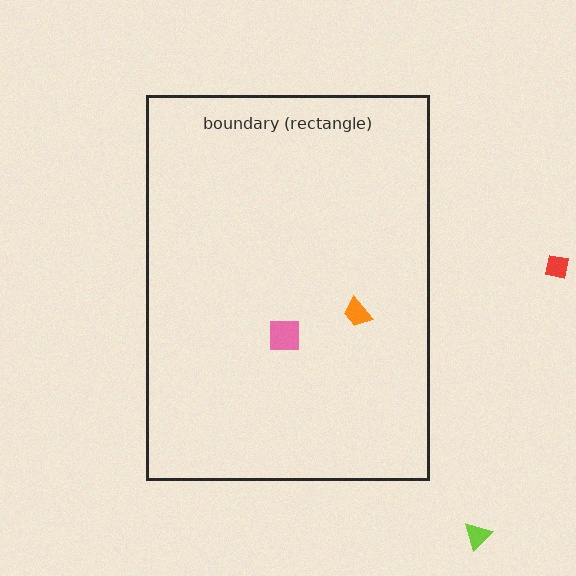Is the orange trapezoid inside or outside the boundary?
Inside.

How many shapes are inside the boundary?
2 inside, 2 outside.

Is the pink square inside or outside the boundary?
Inside.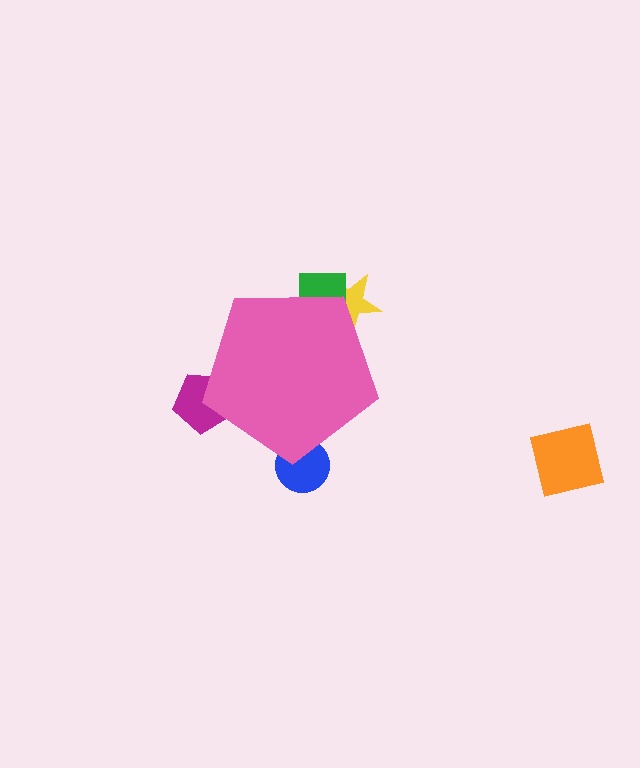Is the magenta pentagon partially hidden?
Yes, the magenta pentagon is partially hidden behind the pink pentagon.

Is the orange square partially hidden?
No, the orange square is fully visible.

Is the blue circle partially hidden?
Yes, the blue circle is partially hidden behind the pink pentagon.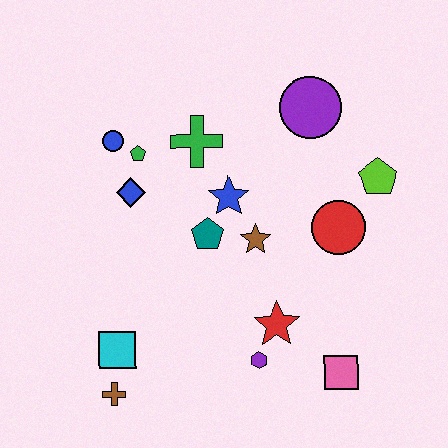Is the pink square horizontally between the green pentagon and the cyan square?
No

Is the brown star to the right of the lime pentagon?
No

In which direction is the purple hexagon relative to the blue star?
The purple hexagon is below the blue star.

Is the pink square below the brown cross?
No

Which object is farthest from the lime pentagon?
The brown cross is farthest from the lime pentagon.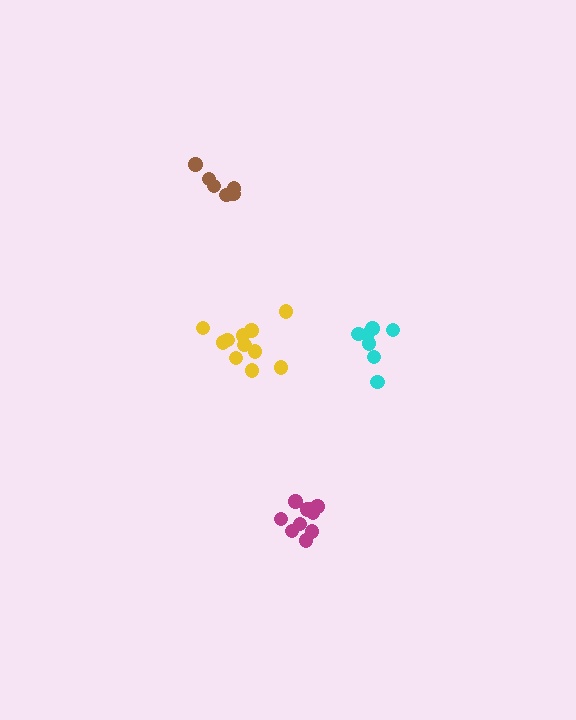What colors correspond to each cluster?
The clusters are colored: yellow, brown, magenta, cyan.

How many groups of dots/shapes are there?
There are 4 groups.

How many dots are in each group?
Group 1: 11 dots, Group 2: 6 dots, Group 3: 10 dots, Group 4: 7 dots (34 total).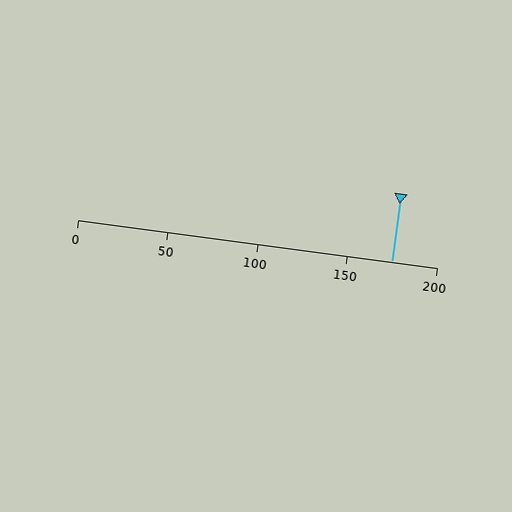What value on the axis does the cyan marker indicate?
The marker indicates approximately 175.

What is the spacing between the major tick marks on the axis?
The major ticks are spaced 50 apart.